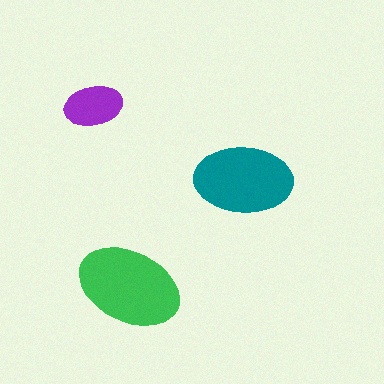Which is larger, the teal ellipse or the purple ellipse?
The teal one.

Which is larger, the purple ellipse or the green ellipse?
The green one.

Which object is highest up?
The purple ellipse is topmost.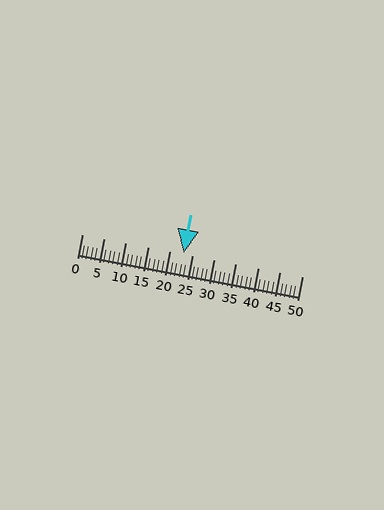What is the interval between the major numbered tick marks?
The major tick marks are spaced 5 units apart.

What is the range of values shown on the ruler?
The ruler shows values from 0 to 50.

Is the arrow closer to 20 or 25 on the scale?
The arrow is closer to 25.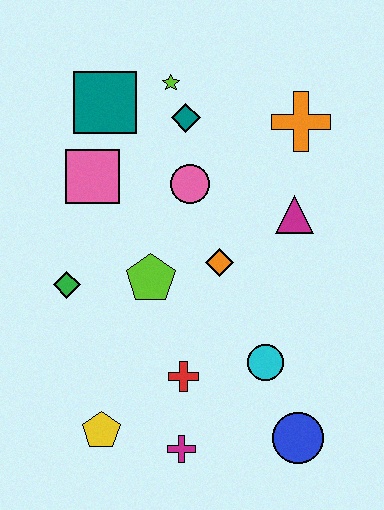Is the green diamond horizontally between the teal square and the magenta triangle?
No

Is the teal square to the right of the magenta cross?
No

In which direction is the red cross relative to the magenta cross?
The red cross is above the magenta cross.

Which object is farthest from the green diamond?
The orange cross is farthest from the green diamond.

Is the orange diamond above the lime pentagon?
Yes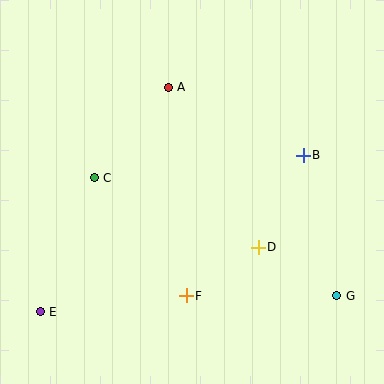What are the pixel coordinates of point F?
Point F is at (186, 296).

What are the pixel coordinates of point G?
Point G is at (337, 296).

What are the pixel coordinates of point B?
Point B is at (303, 155).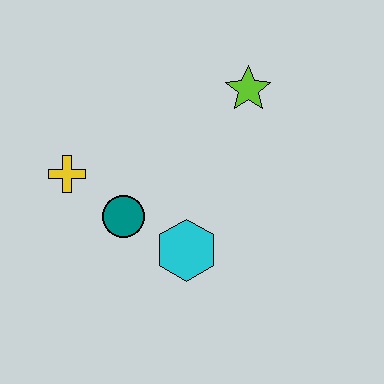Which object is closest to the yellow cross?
The teal circle is closest to the yellow cross.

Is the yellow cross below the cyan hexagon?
No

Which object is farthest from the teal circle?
The lime star is farthest from the teal circle.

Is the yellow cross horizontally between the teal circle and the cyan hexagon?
No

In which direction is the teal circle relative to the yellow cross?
The teal circle is to the right of the yellow cross.